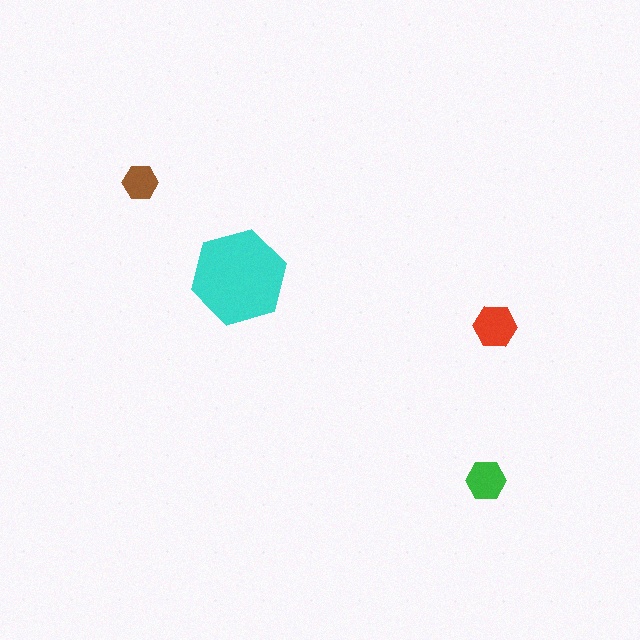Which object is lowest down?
The green hexagon is bottommost.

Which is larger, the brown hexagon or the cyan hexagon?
The cyan one.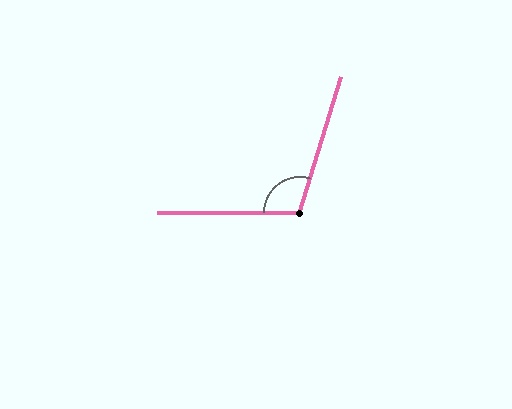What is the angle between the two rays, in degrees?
Approximately 107 degrees.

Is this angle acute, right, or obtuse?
It is obtuse.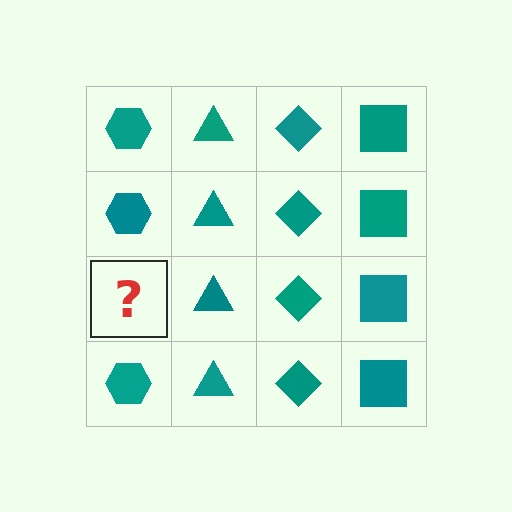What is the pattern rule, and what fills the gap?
The rule is that each column has a consistent shape. The gap should be filled with a teal hexagon.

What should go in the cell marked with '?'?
The missing cell should contain a teal hexagon.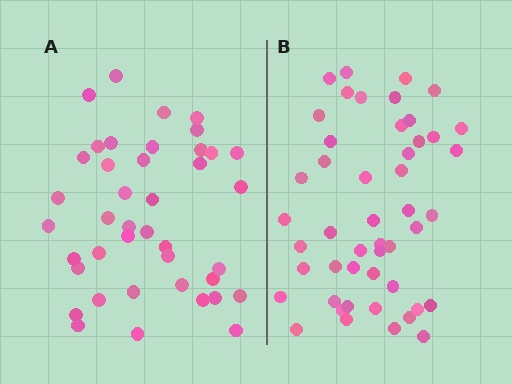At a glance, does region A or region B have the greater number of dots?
Region B (the right region) has more dots.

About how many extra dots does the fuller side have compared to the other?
Region B has roughly 8 or so more dots than region A.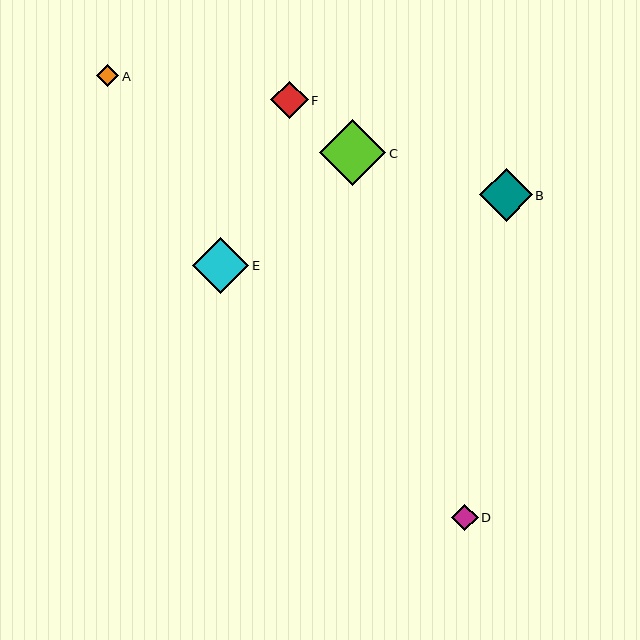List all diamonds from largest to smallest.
From largest to smallest: C, E, B, F, D, A.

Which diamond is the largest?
Diamond C is the largest with a size of approximately 66 pixels.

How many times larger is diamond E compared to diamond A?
Diamond E is approximately 2.5 times the size of diamond A.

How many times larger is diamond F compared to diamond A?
Diamond F is approximately 1.7 times the size of diamond A.